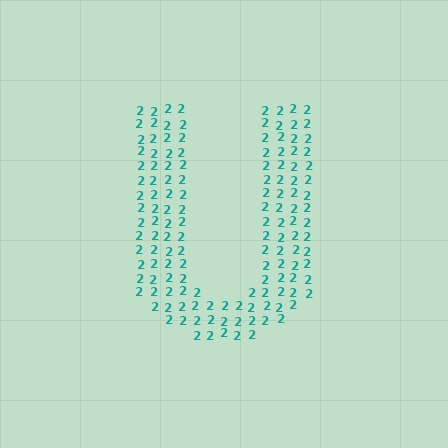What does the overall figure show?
The overall figure shows the letter U.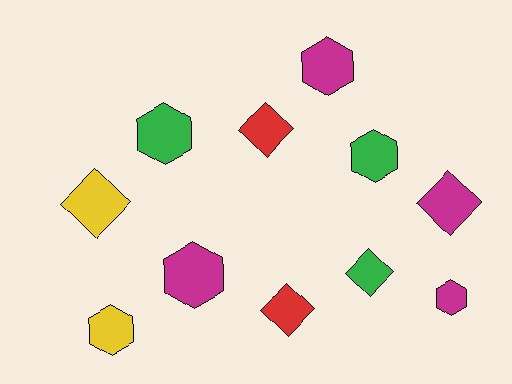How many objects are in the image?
There are 11 objects.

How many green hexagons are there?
There are 2 green hexagons.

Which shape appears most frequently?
Hexagon, with 6 objects.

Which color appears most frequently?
Magenta, with 4 objects.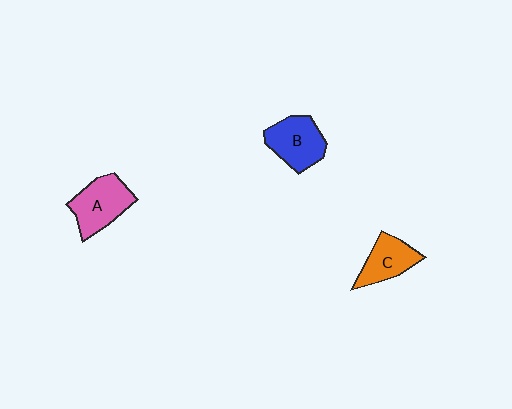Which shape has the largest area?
Shape A (pink).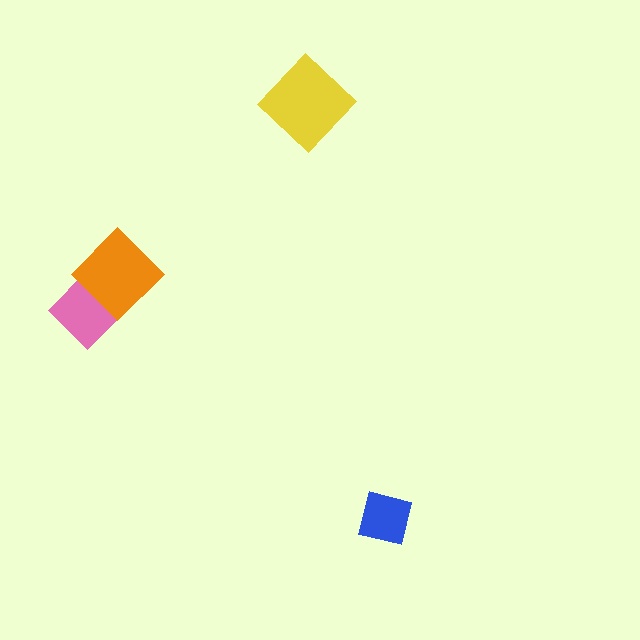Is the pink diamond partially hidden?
Yes, it is partially covered by another shape.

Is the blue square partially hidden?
No, no other shape covers it.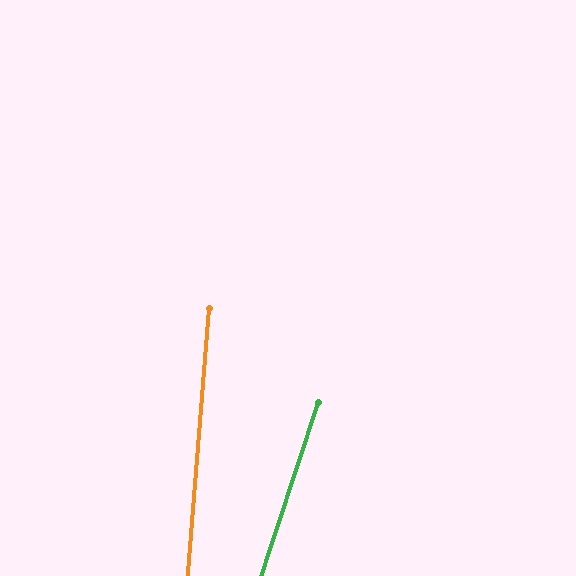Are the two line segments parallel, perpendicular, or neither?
Neither parallel nor perpendicular — they differ by about 14°.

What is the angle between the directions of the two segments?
Approximately 14 degrees.